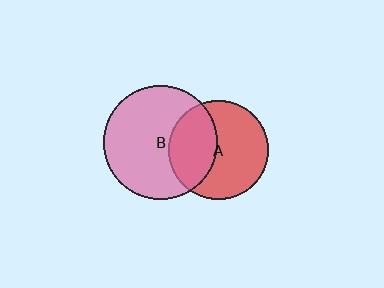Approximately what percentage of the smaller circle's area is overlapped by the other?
Approximately 40%.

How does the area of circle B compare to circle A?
Approximately 1.3 times.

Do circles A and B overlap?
Yes.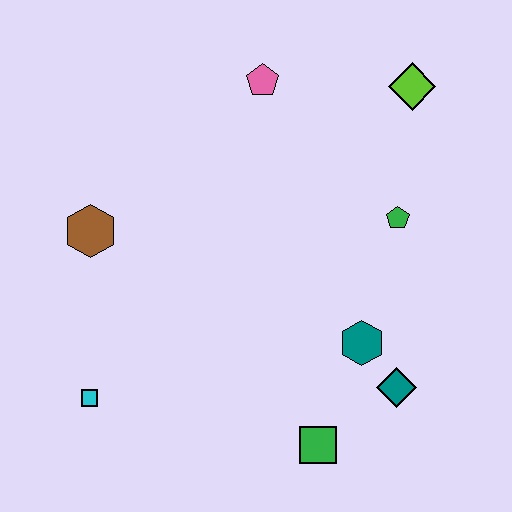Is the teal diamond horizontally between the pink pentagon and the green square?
No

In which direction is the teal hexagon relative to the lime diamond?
The teal hexagon is below the lime diamond.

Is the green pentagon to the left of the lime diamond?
Yes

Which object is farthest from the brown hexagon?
The lime diamond is farthest from the brown hexagon.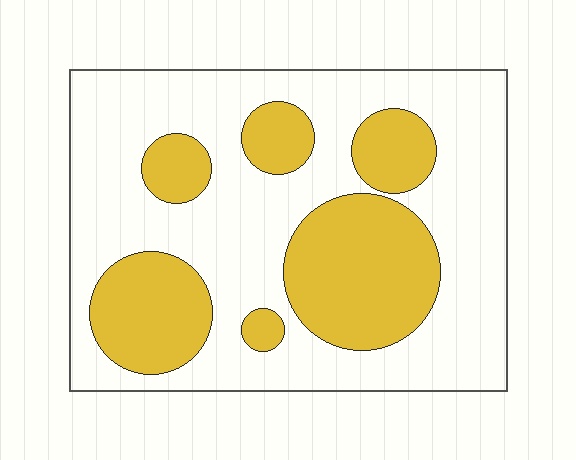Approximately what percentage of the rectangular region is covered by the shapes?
Approximately 35%.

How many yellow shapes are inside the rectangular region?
6.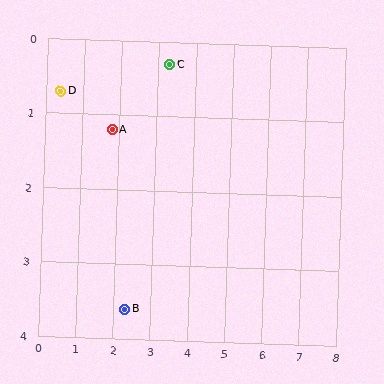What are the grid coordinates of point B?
Point B is at approximately (2.3, 3.6).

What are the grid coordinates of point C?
Point C is at approximately (3.3, 0.3).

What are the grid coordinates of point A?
Point A is at approximately (1.8, 1.2).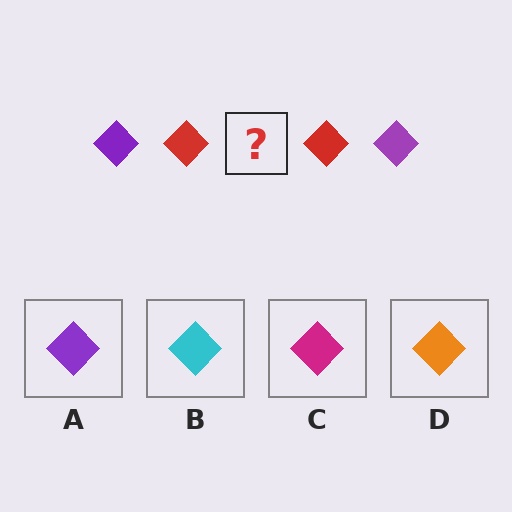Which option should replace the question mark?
Option A.